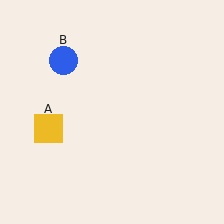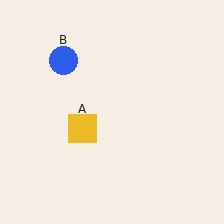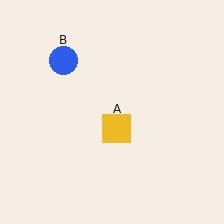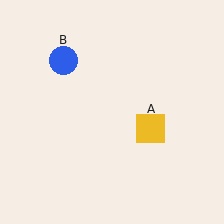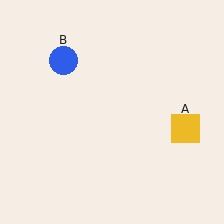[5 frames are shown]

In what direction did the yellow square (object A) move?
The yellow square (object A) moved right.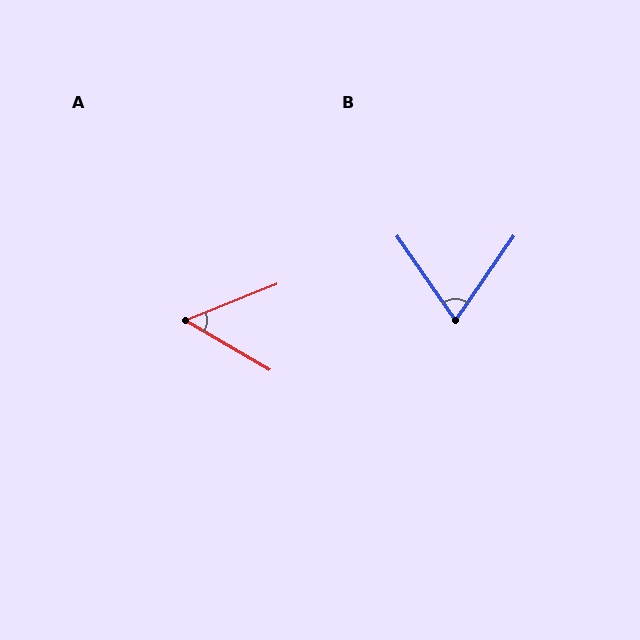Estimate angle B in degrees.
Approximately 70 degrees.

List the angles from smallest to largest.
A (52°), B (70°).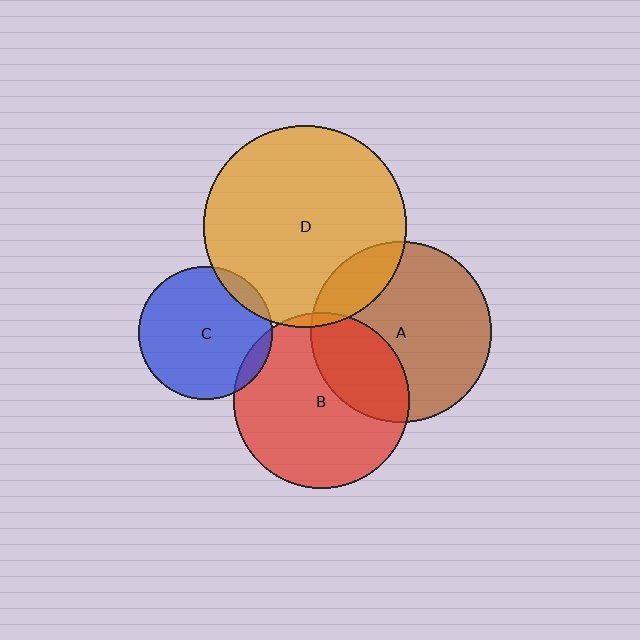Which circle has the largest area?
Circle D (orange).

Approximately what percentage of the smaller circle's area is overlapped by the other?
Approximately 5%.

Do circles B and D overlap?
Yes.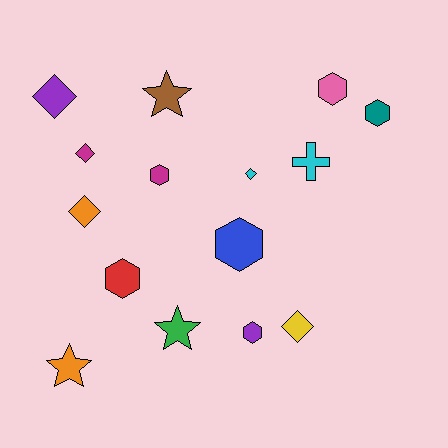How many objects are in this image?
There are 15 objects.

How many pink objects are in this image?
There is 1 pink object.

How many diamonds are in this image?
There are 5 diamonds.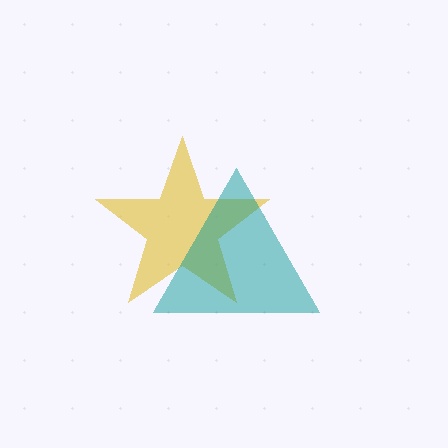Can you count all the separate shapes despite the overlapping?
Yes, there are 2 separate shapes.